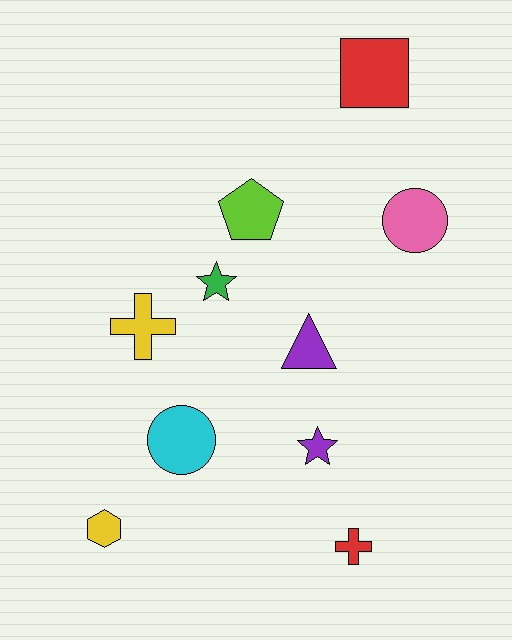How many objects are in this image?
There are 10 objects.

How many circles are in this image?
There are 2 circles.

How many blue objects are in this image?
There are no blue objects.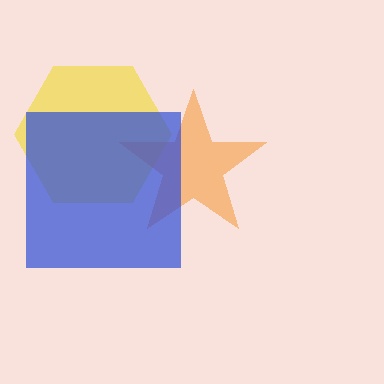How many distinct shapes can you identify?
There are 3 distinct shapes: a yellow hexagon, an orange star, a blue square.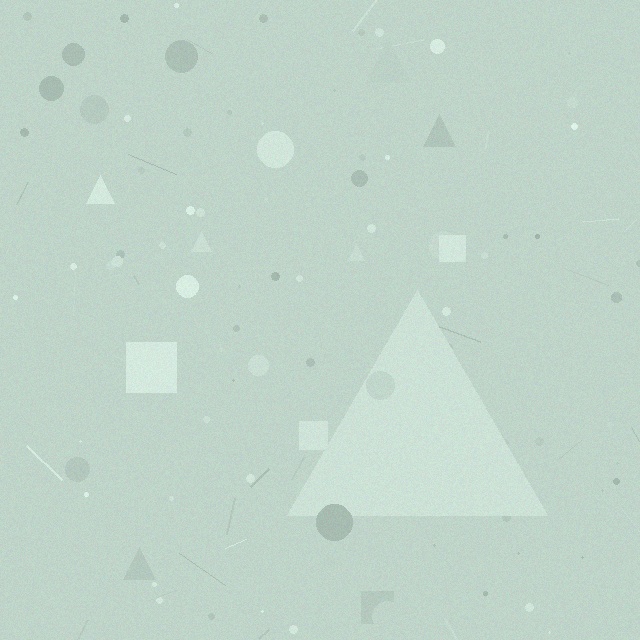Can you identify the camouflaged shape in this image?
The camouflaged shape is a triangle.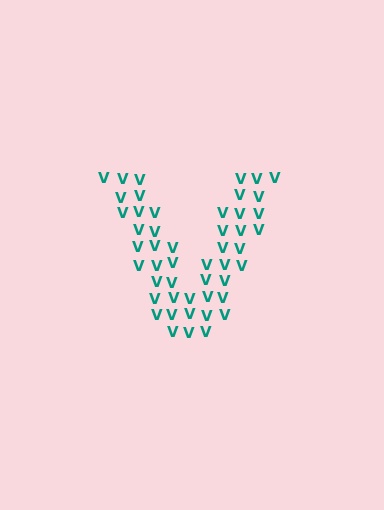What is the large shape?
The large shape is the letter V.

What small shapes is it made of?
It is made of small letter V's.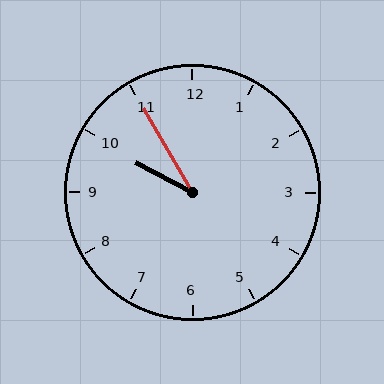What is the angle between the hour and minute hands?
Approximately 32 degrees.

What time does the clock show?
9:55.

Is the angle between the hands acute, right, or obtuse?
It is acute.